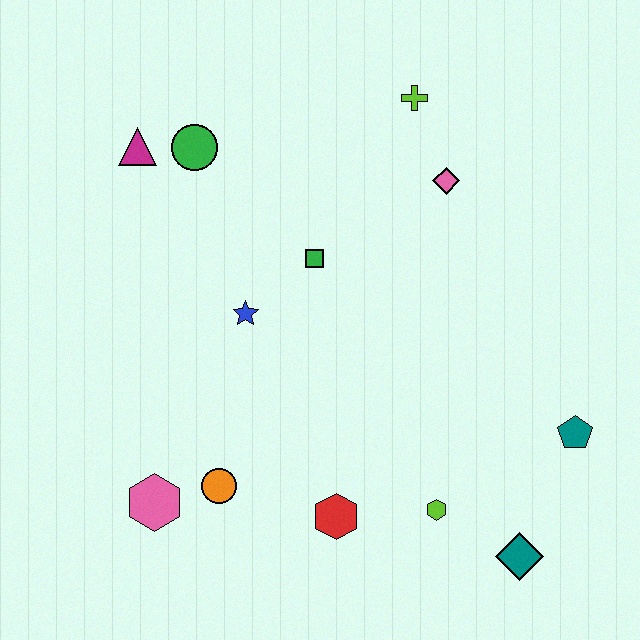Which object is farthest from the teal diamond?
The magenta triangle is farthest from the teal diamond.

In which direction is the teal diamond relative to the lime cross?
The teal diamond is below the lime cross.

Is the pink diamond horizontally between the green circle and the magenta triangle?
No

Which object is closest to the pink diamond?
The lime cross is closest to the pink diamond.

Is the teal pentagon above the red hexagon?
Yes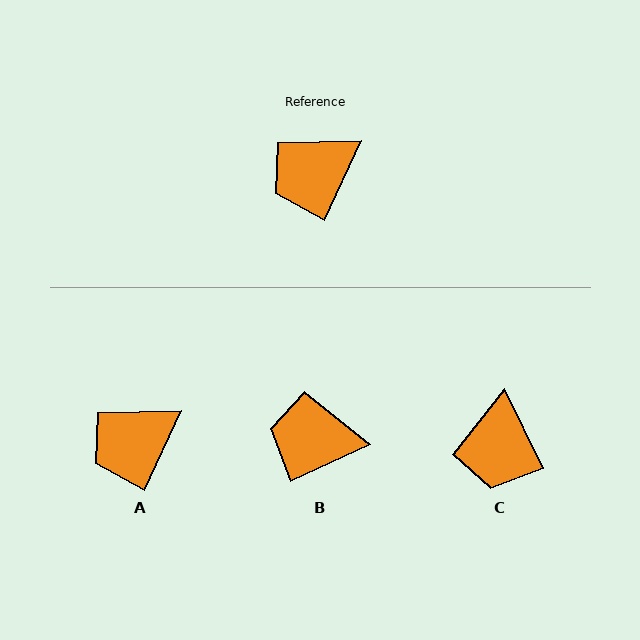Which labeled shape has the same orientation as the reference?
A.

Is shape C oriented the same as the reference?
No, it is off by about 50 degrees.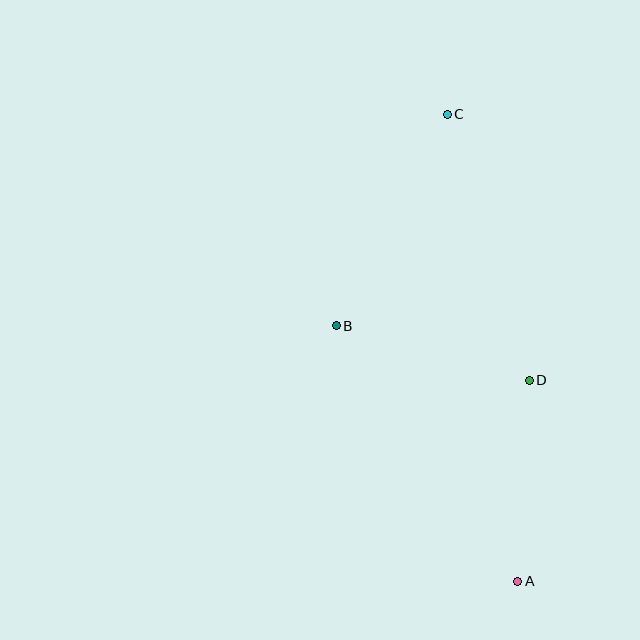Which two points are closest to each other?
Points B and D are closest to each other.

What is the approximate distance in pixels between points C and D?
The distance between C and D is approximately 278 pixels.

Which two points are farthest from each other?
Points A and C are farthest from each other.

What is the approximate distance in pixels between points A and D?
The distance between A and D is approximately 201 pixels.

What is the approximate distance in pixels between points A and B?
The distance between A and B is approximately 313 pixels.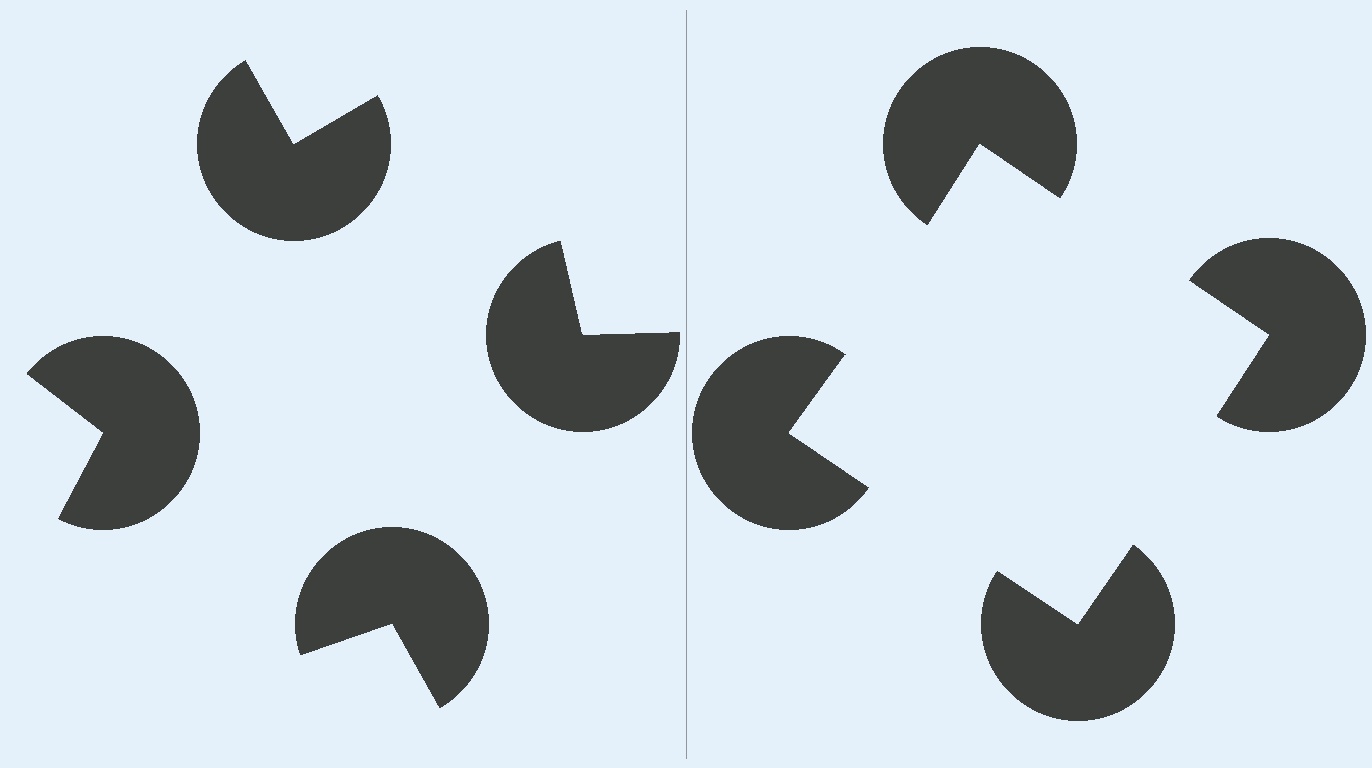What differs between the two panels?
The pac-man discs are positioned identically on both sides; only the wedge orientations differ. On the right they align to a square; on the left they are misaligned.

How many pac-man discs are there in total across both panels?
8 — 4 on each side.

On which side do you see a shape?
An illusory square appears on the right side. On the left side the wedge cuts are rotated, so no coherent shape forms.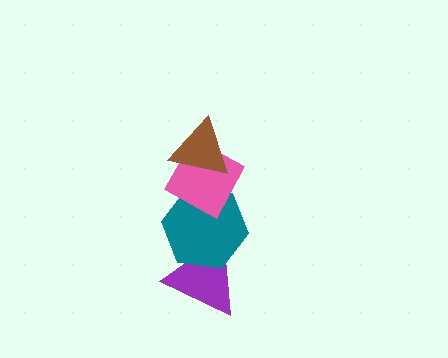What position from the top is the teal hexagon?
The teal hexagon is 3rd from the top.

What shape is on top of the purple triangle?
The teal hexagon is on top of the purple triangle.